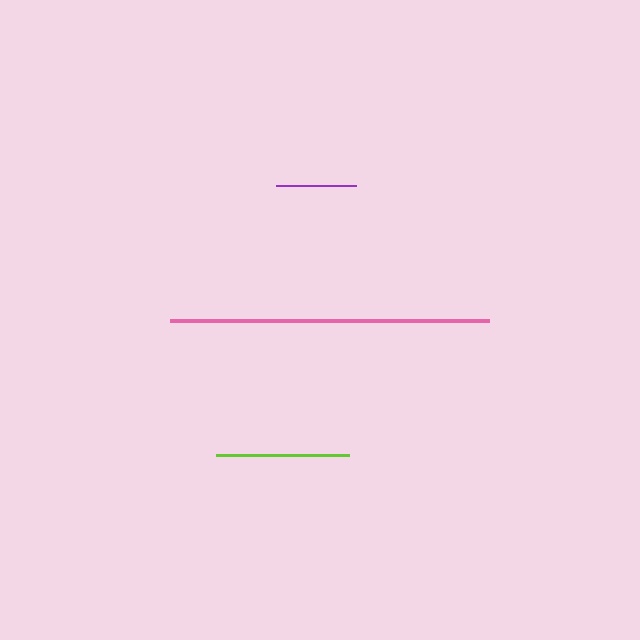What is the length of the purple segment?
The purple segment is approximately 80 pixels long.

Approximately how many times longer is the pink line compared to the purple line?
The pink line is approximately 4.0 times the length of the purple line.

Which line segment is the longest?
The pink line is the longest at approximately 318 pixels.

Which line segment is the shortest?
The purple line is the shortest at approximately 80 pixels.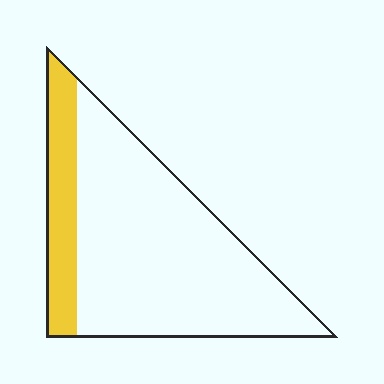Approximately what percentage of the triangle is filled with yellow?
Approximately 20%.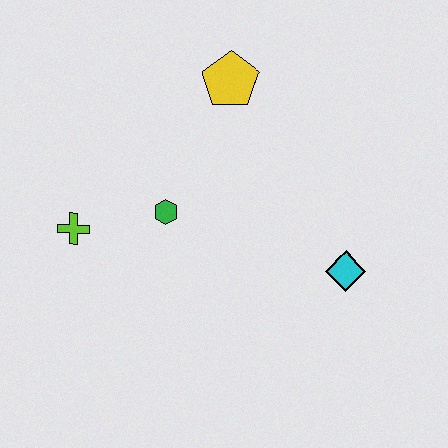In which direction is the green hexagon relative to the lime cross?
The green hexagon is to the right of the lime cross.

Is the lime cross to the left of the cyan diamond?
Yes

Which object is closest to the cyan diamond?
The green hexagon is closest to the cyan diamond.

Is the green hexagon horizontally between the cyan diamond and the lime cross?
Yes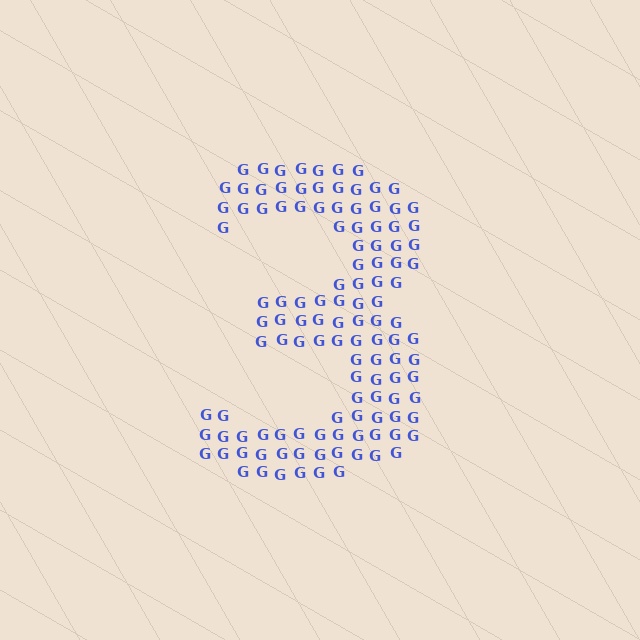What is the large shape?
The large shape is the digit 3.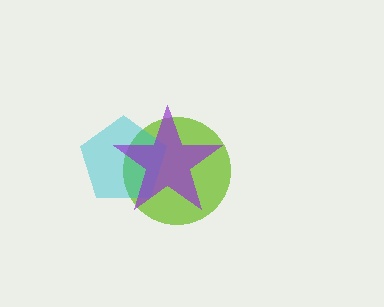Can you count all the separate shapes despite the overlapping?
Yes, there are 3 separate shapes.